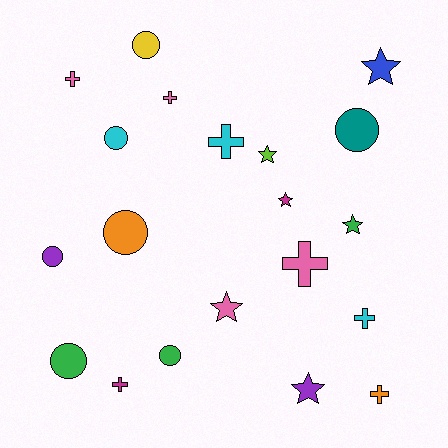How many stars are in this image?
There are 6 stars.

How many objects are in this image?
There are 20 objects.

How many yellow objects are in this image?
There is 1 yellow object.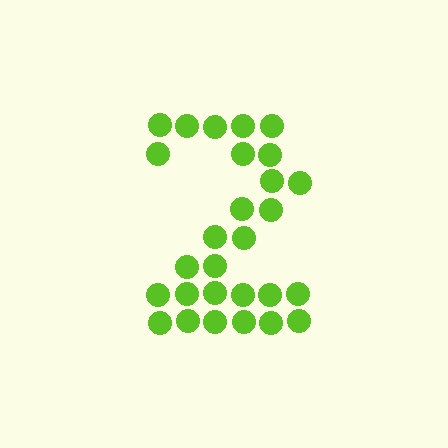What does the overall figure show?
The overall figure shows the digit 2.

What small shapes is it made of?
It is made of small circles.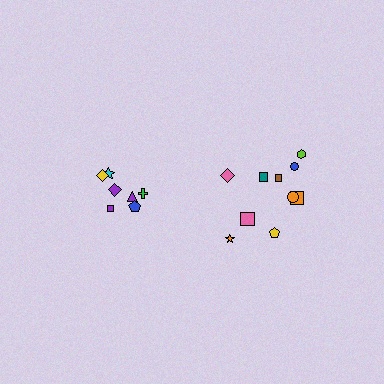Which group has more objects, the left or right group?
The right group.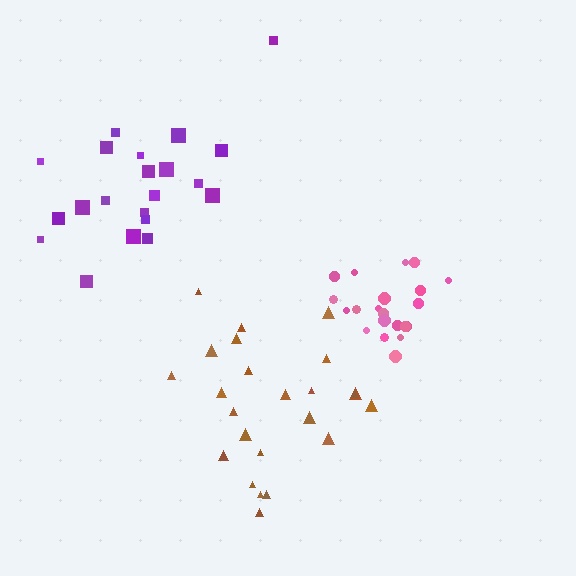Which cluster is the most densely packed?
Pink.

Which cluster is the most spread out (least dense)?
Purple.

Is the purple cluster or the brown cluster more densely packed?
Brown.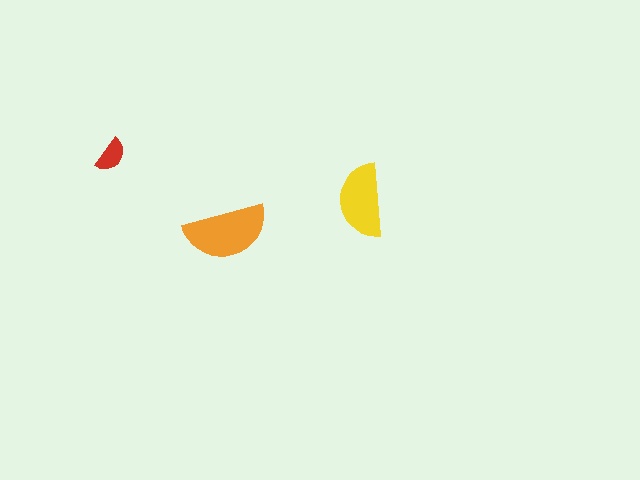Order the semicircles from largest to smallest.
the orange one, the yellow one, the red one.